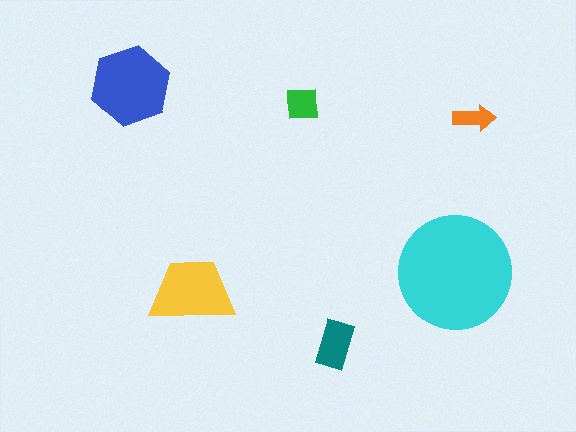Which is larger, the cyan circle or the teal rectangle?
The cyan circle.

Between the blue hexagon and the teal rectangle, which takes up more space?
The blue hexagon.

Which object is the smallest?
The orange arrow.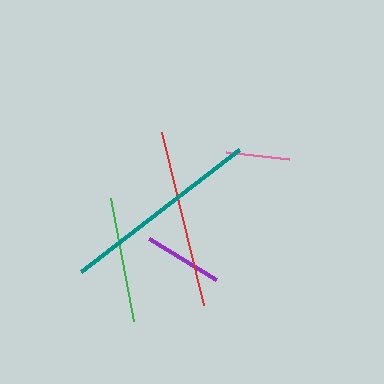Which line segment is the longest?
The teal line is the longest at approximately 199 pixels.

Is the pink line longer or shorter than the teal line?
The teal line is longer than the pink line.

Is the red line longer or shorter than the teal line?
The teal line is longer than the red line.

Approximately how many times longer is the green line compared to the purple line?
The green line is approximately 1.6 times the length of the purple line.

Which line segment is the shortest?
The pink line is the shortest at approximately 64 pixels.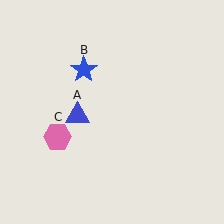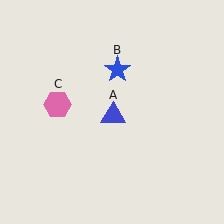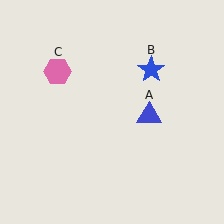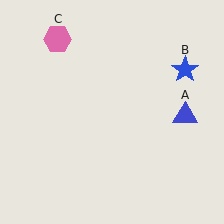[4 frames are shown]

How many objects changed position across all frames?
3 objects changed position: blue triangle (object A), blue star (object B), pink hexagon (object C).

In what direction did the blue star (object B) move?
The blue star (object B) moved right.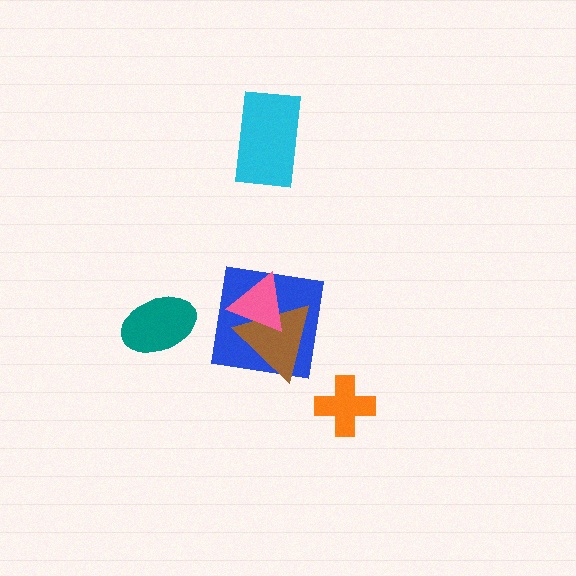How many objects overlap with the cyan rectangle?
0 objects overlap with the cyan rectangle.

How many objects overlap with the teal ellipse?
0 objects overlap with the teal ellipse.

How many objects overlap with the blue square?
2 objects overlap with the blue square.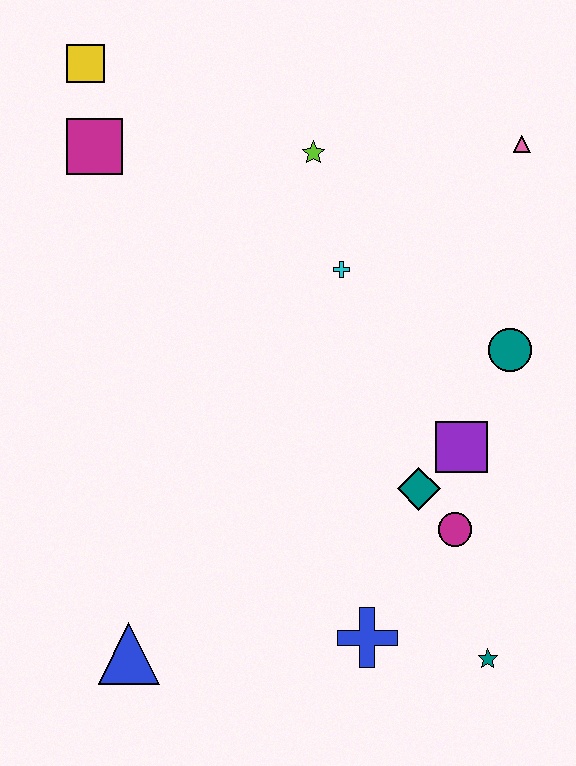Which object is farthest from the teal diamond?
The yellow square is farthest from the teal diamond.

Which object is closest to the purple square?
The teal diamond is closest to the purple square.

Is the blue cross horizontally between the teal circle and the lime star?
Yes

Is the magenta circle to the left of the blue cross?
No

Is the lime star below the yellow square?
Yes